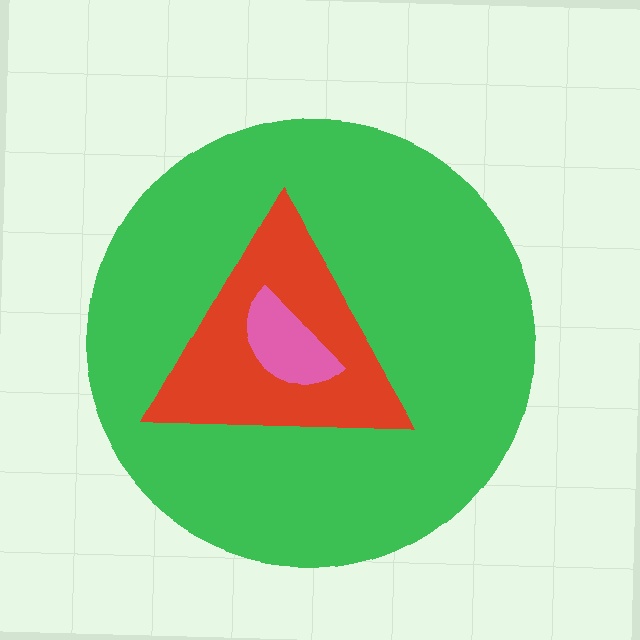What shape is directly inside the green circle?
The red triangle.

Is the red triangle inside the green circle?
Yes.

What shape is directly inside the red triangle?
The pink semicircle.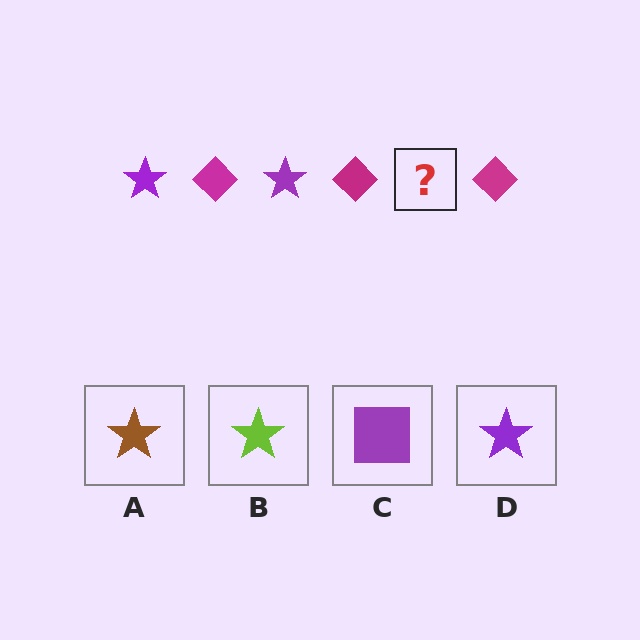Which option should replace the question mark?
Option D.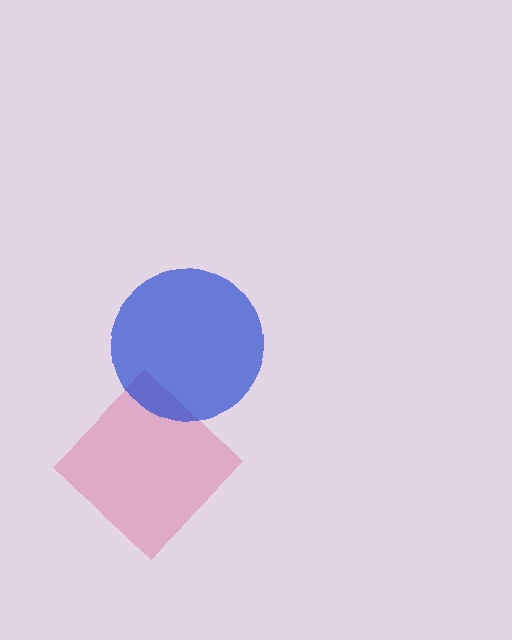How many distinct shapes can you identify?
There are 2 distinct shapes: a pink diamond, a blue circle.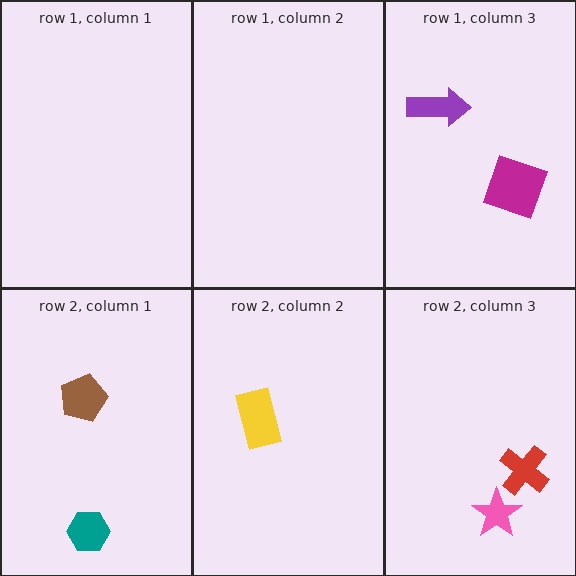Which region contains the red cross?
The row 2, column 3 region.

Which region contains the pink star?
The row 2, column 3 region.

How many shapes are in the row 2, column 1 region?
2.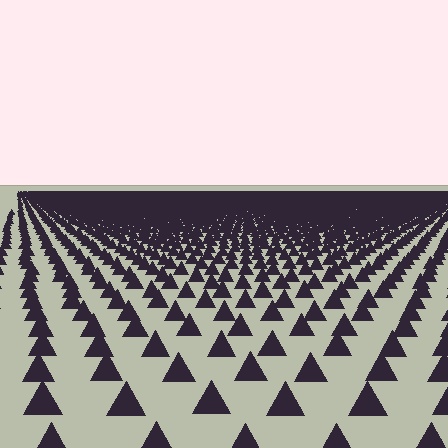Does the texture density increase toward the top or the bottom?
Density increases toward the top.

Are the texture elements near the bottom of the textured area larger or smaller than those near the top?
Larger. Near the bottom, elements are closer to the viewer and appear at a bigger on-screen size.